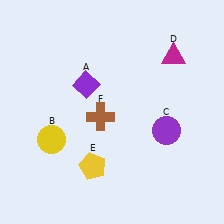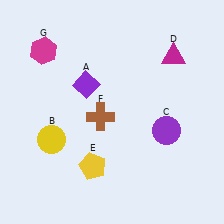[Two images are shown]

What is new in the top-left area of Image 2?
A magenta hexagon (G) was added in the top-left area of Image 2.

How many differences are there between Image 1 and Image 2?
There is 1 difference between the two images.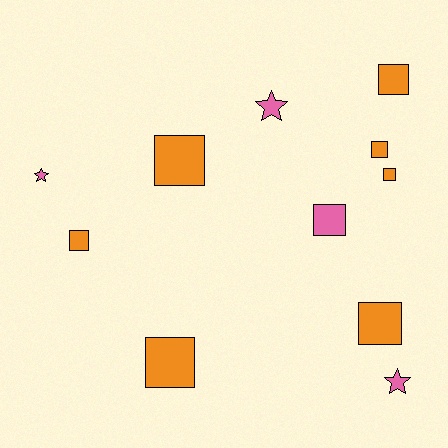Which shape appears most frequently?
Square, with 8 objects.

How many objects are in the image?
There are 11 objects.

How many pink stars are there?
There are 3 pink stars.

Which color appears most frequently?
Orange, with 7 objects.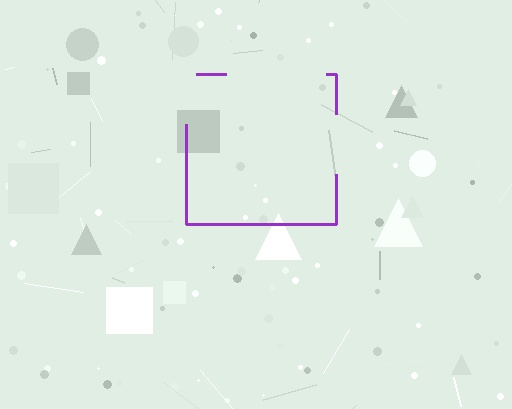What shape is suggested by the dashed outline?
The dashed outline suggests a square.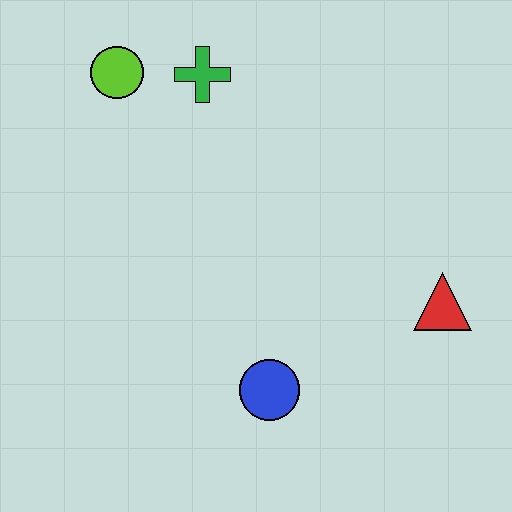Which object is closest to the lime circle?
The green cross is closest to the lime circle.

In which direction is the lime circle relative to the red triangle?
The lime circle is to the left of the red triangle.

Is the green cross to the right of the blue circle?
No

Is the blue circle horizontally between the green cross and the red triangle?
Yes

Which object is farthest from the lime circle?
The red triangle is farthest from the lime circle.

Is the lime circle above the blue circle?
Yes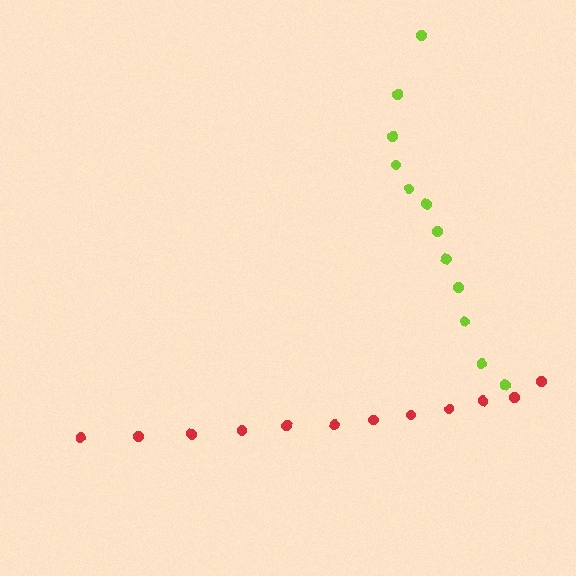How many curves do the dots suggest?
There are 2 distinct paths.